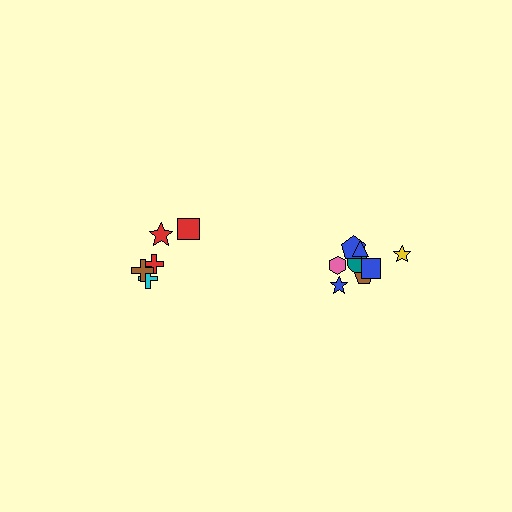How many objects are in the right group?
There are 8 objects.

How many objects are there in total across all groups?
There are 13 objects.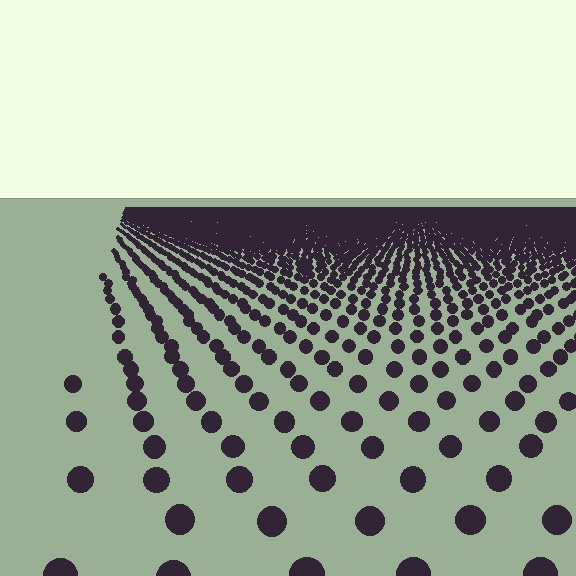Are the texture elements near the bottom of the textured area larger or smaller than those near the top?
Larger. Near the bottom, elements are closer to the viewer and appear at a bigger on-screen size.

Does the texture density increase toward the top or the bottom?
Density increases toward the top.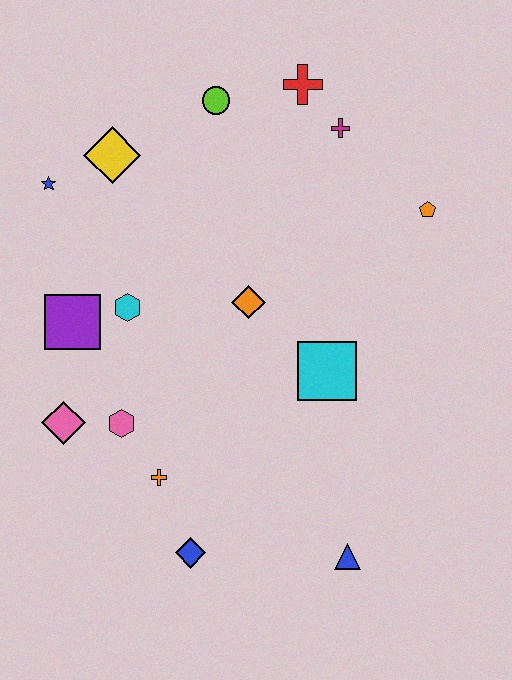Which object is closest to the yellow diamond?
The blue star is closest to the yellow diamond.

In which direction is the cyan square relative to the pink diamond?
The cyan square is to the right of the pink diamond.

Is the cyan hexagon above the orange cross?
Yes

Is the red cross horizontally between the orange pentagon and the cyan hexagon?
Yes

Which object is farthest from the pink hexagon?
The red cross is farthest from the pink hexagon.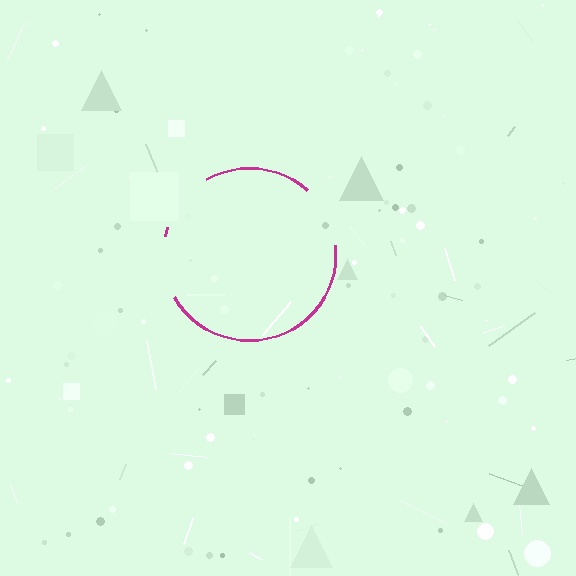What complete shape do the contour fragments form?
The contour fragments form a circle.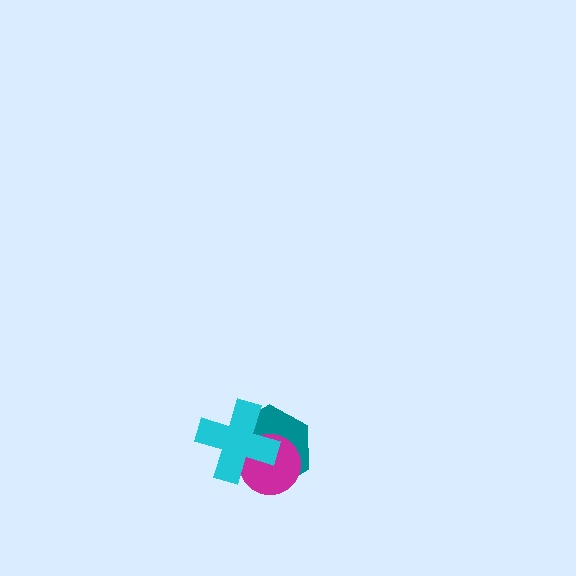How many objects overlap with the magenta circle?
2 objects overlap with the magenta circle.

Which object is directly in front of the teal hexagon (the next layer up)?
The magenta circle is directly in front of the teal hexagon.